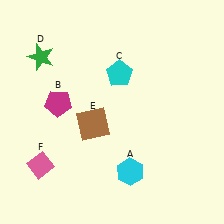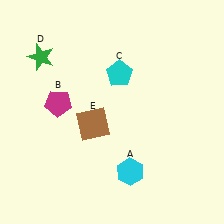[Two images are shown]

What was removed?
The pink diamond (F) was removed in Image 2.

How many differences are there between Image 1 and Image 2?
There is 1 difference between the two images.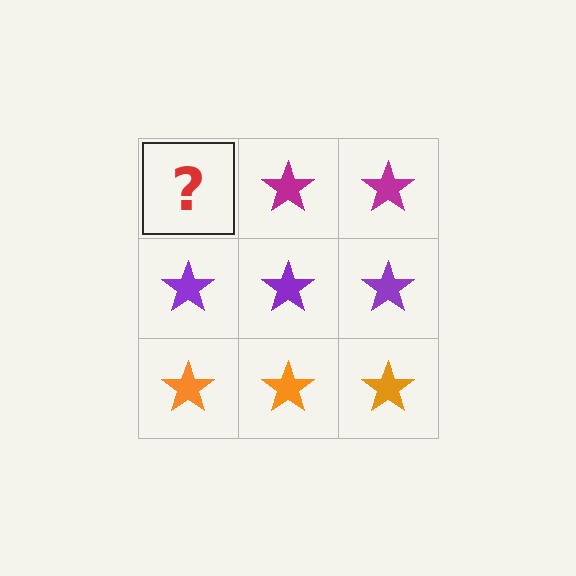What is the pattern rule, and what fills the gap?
The rule is that each row has a consistent color. The gap should be filled with a magenta star.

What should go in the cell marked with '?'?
The missing cell should contain a magenta star.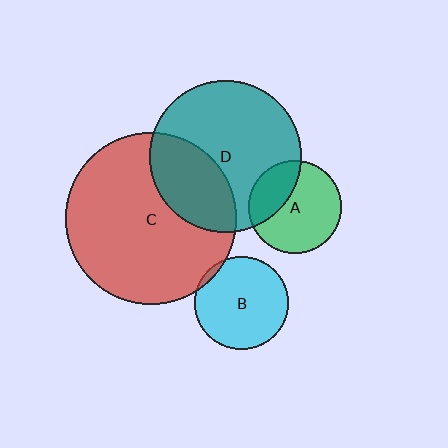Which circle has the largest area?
Circle C (red).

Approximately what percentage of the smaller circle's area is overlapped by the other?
Approximately 30%.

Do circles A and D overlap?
Yes.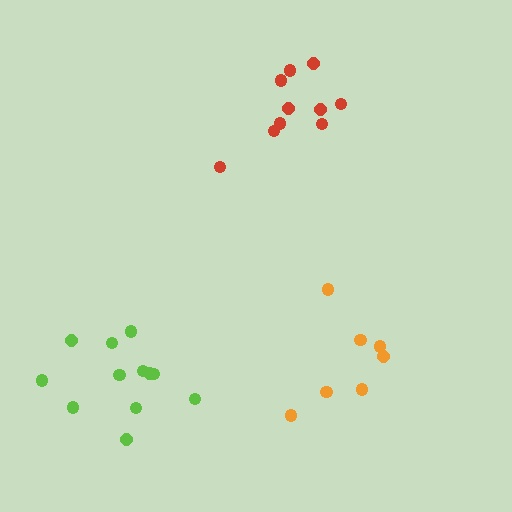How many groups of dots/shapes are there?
There are 3 groups.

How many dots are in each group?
Group 1: 10 dots, Group 2: 7 dots, Group 3: 12 dots (29 total).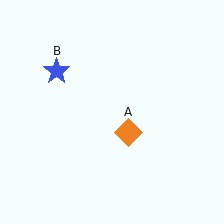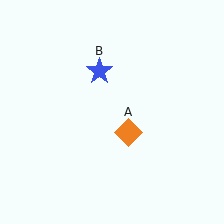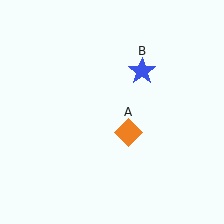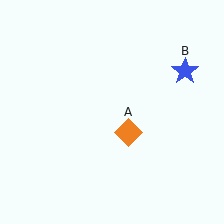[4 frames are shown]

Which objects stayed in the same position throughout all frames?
Orange diamond (object A) remained stationary.